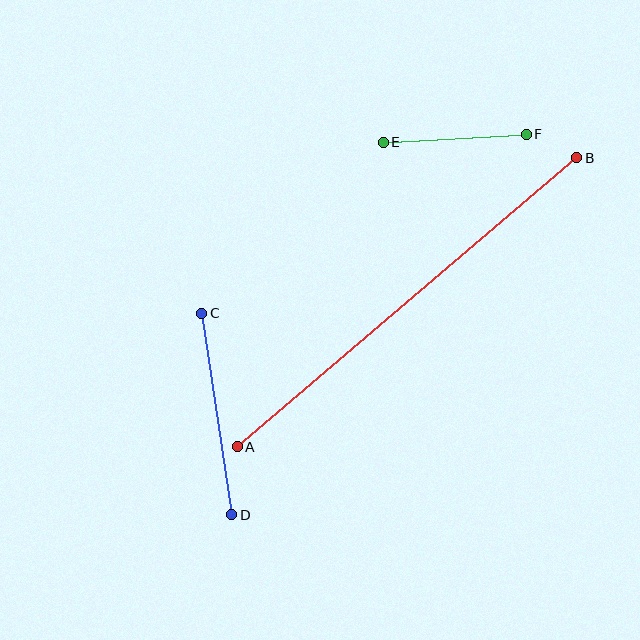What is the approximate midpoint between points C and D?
The midpoint is at approximately (217, 414) pixels.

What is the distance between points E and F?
The distance is approximately 143 pixels.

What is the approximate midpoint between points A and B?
The midpoint is at approximately (407, 302) pixels.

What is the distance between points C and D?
The distance is approximately 204 pixels.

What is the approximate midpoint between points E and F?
The midpoint is at approximately (455, 138) pixels.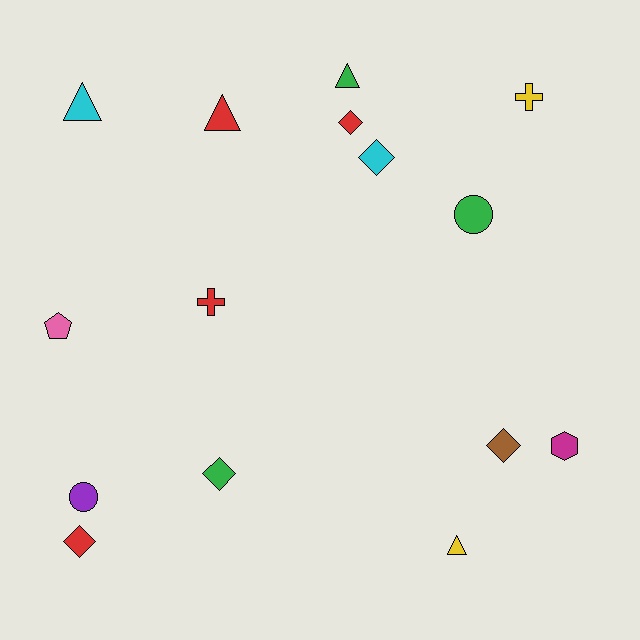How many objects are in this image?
There are 15 objects.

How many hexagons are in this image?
There is 1 hexagon.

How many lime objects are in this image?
There are no lime objects.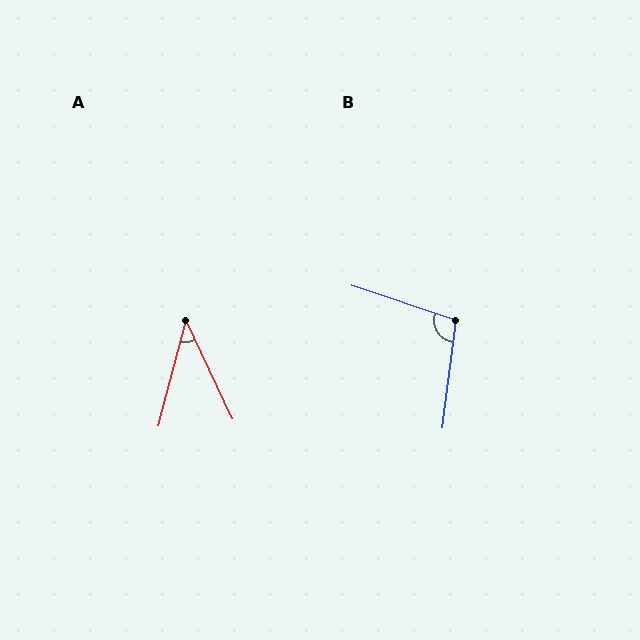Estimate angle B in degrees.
Approximately 102 degrees.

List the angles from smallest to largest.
A (40°), B (102°).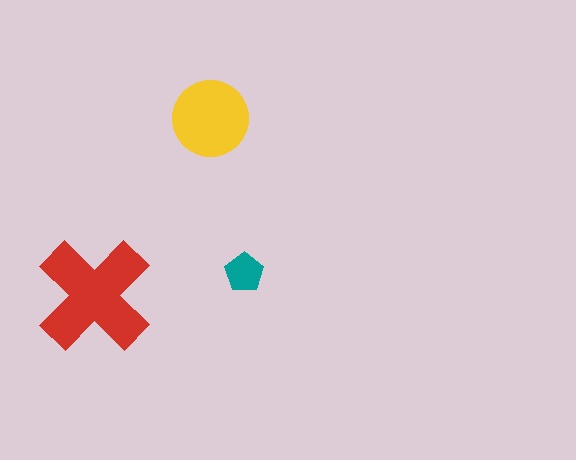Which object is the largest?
The red cross.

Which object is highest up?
The yellow circle is topmost.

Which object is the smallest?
The teal pentagon.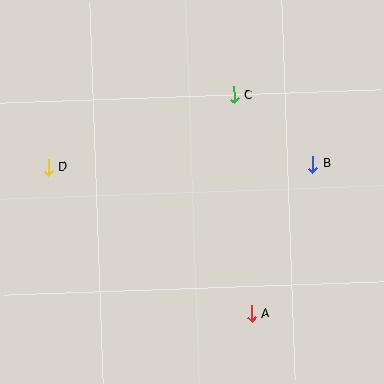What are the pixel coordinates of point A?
Point A is at (252, 314).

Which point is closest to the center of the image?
Point C at (234, 95) is closest to the center.